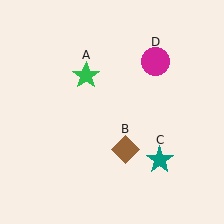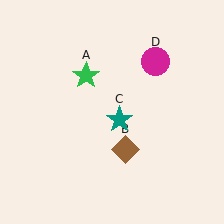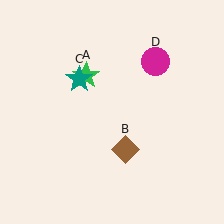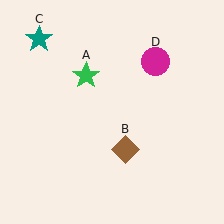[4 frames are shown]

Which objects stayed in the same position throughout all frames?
Green star (object A) and brown diamond (object B) and magenta circle (object D) remained stationary.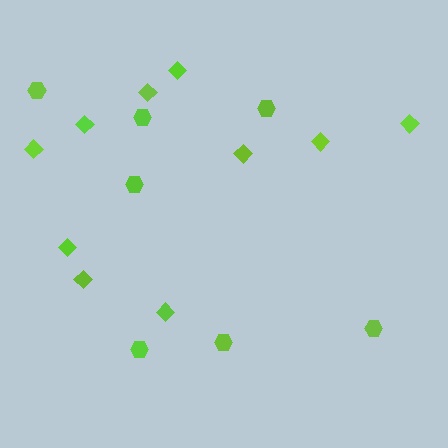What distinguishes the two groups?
There are 2 groups: one group of diamonds (10) and one group of hexagons (7).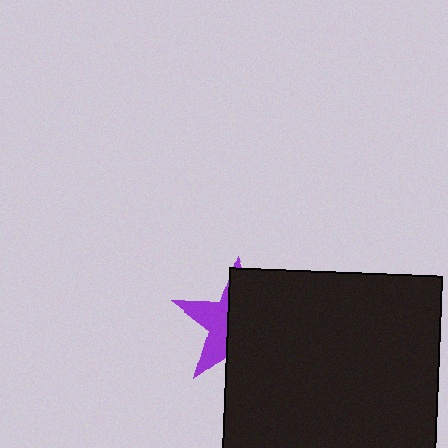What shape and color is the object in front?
The object in front is a black square.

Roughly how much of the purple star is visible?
A small part of it is visible (roughly 39%).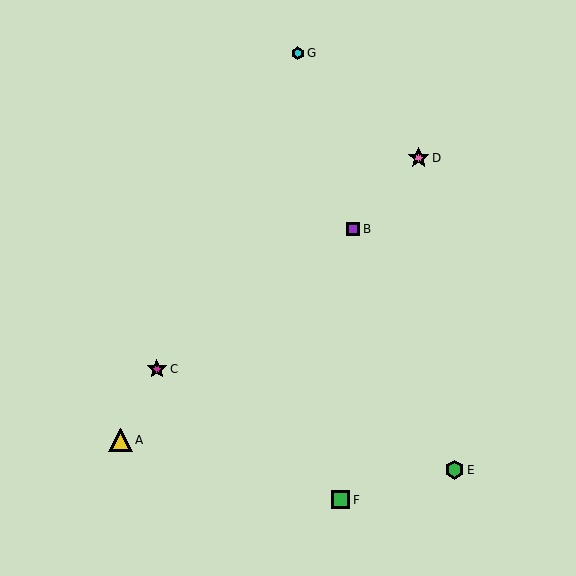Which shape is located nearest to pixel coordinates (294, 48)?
The cyan hexagon (labeled G) at (298, 53) is nearest to that location.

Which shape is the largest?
The yellow triangle (labeled A) is the largest.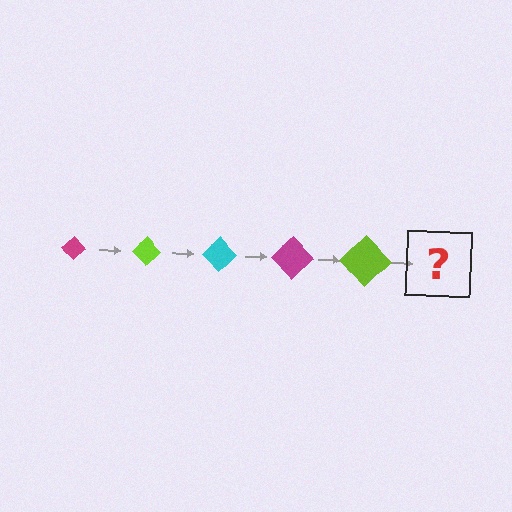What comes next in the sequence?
The next element should be a cyan diamond, larger than the previous one.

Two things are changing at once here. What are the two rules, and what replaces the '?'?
The two rules are that the diamond grows larger each step and the color cycles through magenta, lime, and cyan. The '?' should be a cyan diamond, larger than the previous one.